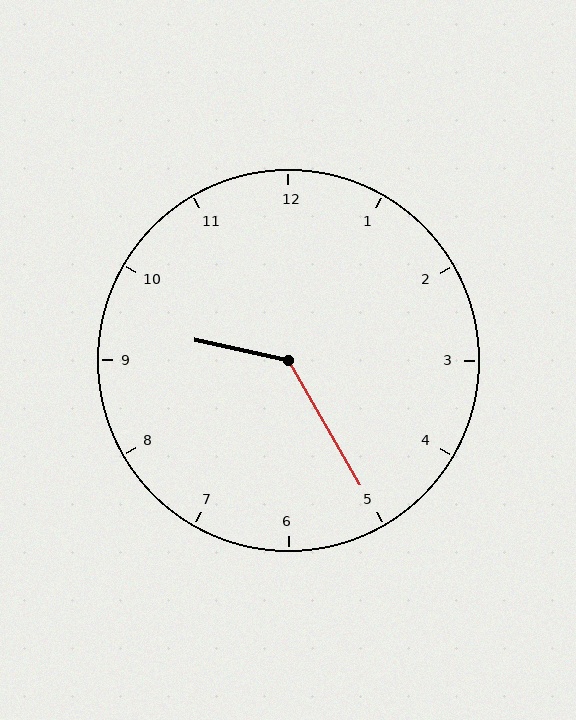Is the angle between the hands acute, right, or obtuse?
It is obtuse.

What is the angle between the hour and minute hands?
Approximately 132 degrees.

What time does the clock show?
9:25.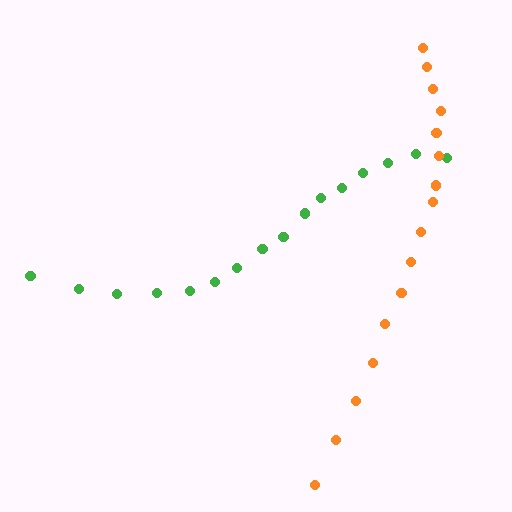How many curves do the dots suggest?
There are 2 distinct paths.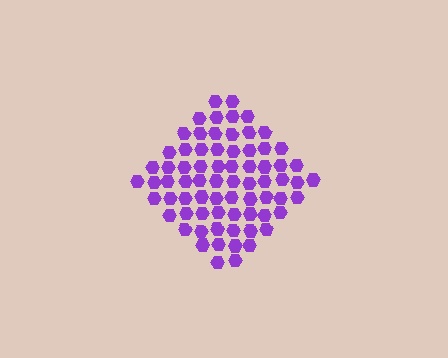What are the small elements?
The small elements are hexagons.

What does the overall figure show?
The overall figure shows a diamond.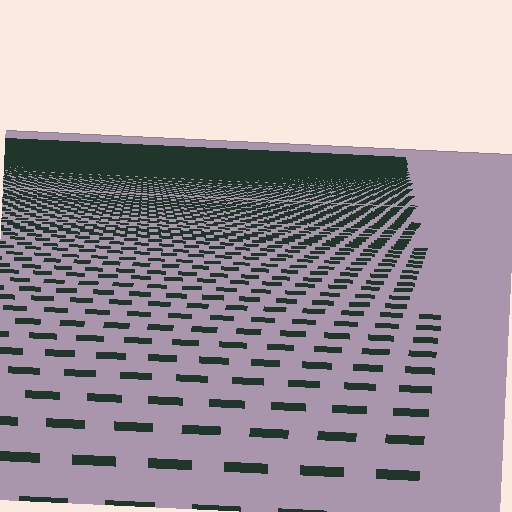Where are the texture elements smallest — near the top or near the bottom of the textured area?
Near the top.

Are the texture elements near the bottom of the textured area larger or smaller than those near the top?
Larger. Near the bottom, elements are closer to the viewer and appear at a bigger on-screen size.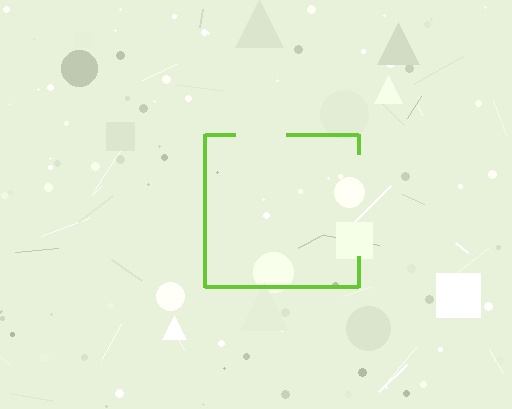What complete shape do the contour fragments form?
The contour fragments form a square.